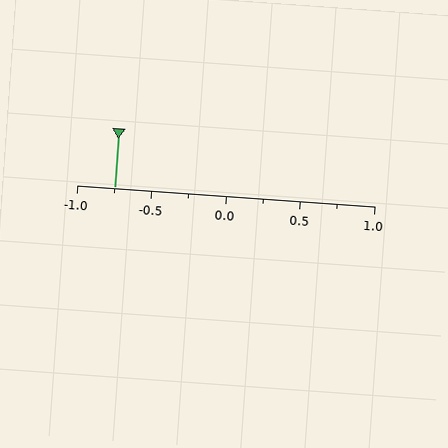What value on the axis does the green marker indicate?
The marker indicates approximately -0.75.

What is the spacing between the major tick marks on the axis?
The major ticks are spaced 0.5 apart.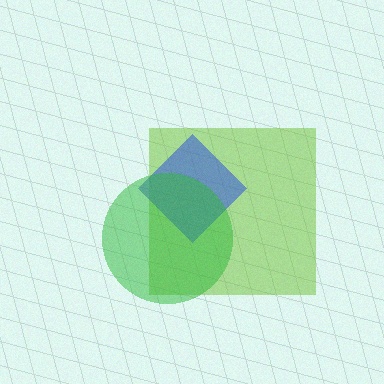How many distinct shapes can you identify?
There are 3 distinct shapes: a lime square, a blue diamond, a green circle.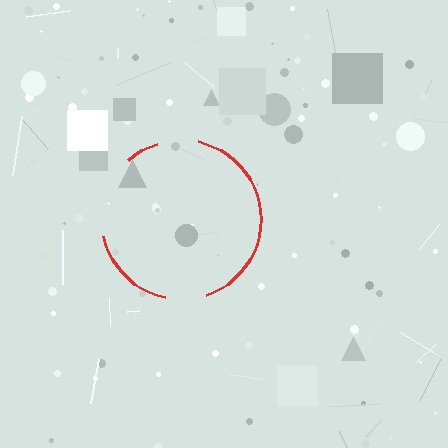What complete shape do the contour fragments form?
The contour fragments form a circle.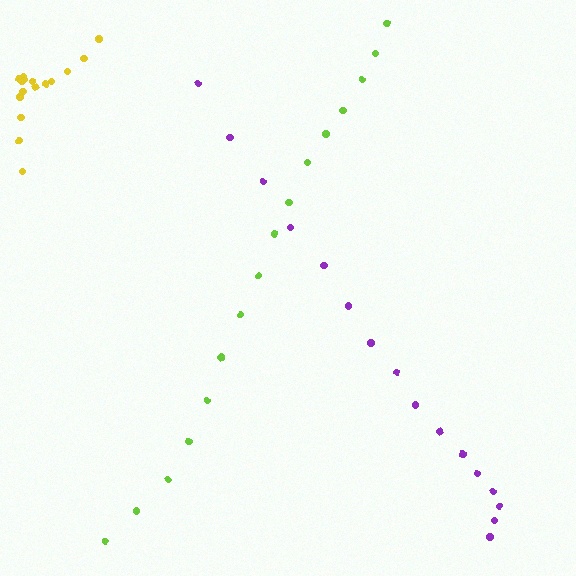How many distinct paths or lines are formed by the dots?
There are 3 distinct paths.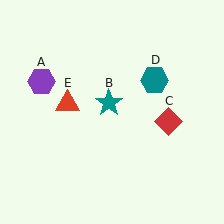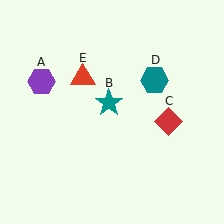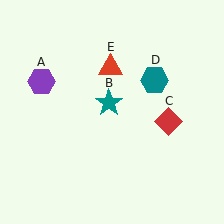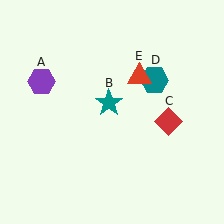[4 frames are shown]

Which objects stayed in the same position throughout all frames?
Purple hexagon (object A) and teal star (object B) and red diamond (object C) and teal hexagon (object D) remained stationary.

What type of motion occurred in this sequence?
The red triangle (object E) rotated clockwise around the center of the scene.